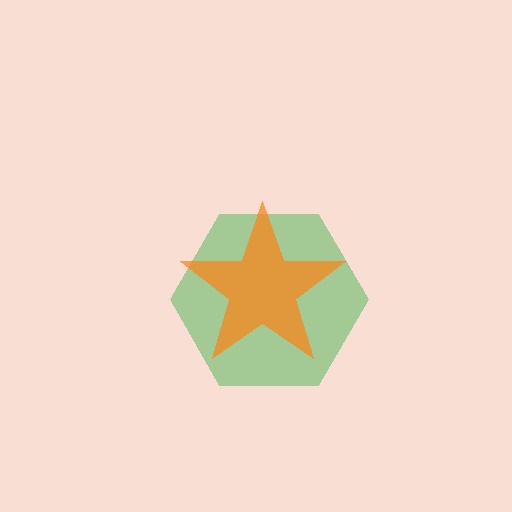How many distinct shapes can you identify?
There are 2 distinct shapes: a green hexagon, an orange star.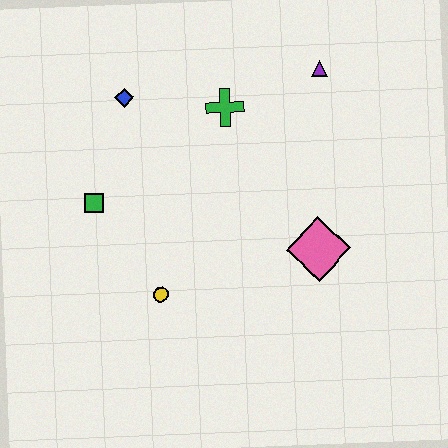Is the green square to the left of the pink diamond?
Yes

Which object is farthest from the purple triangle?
The yellow circle is farthest from the purple triangle.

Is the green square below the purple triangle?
Yes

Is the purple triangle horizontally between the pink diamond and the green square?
No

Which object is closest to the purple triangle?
The green cross is closest to the purple triangle.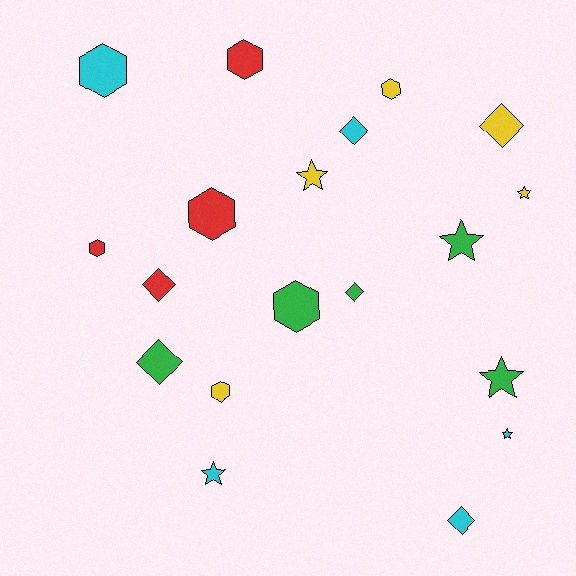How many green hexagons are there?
There is 1 green hexagon.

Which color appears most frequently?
Yellow, with 5 objects.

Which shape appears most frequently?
Hexagon, with 7 objects.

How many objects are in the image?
There are 19 objects.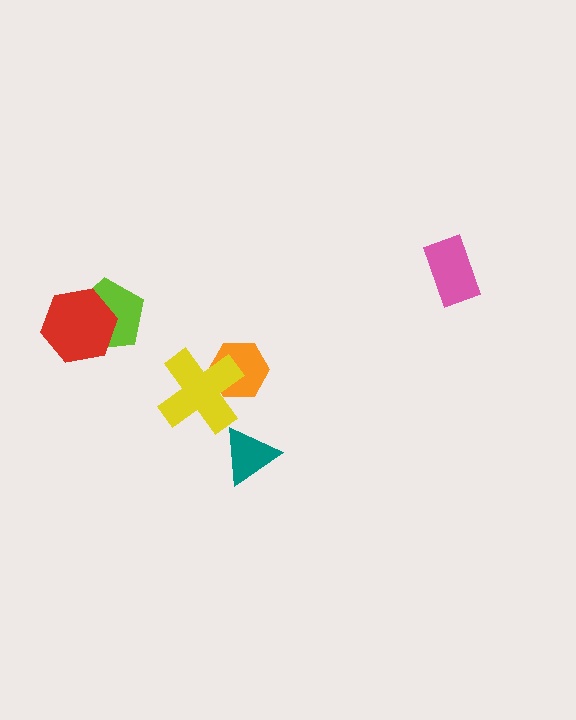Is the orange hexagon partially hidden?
Yes, it is partially covered by another shape.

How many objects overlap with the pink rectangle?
0 objects overlap with the pink rectangle.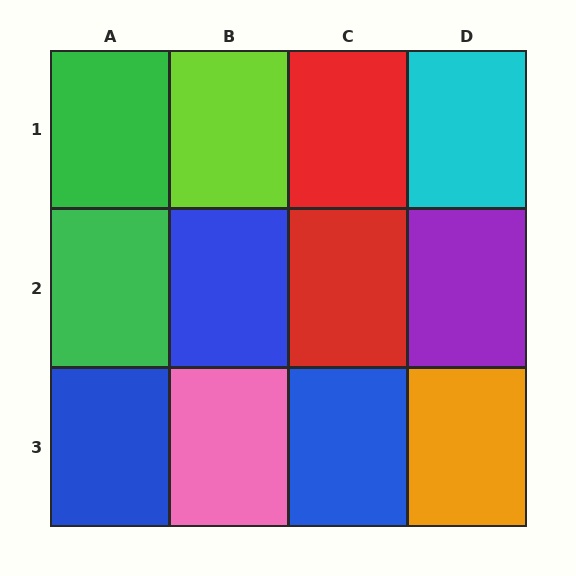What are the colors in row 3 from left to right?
Blue, pink, blue, orange.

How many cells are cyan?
1 cell is cyan.